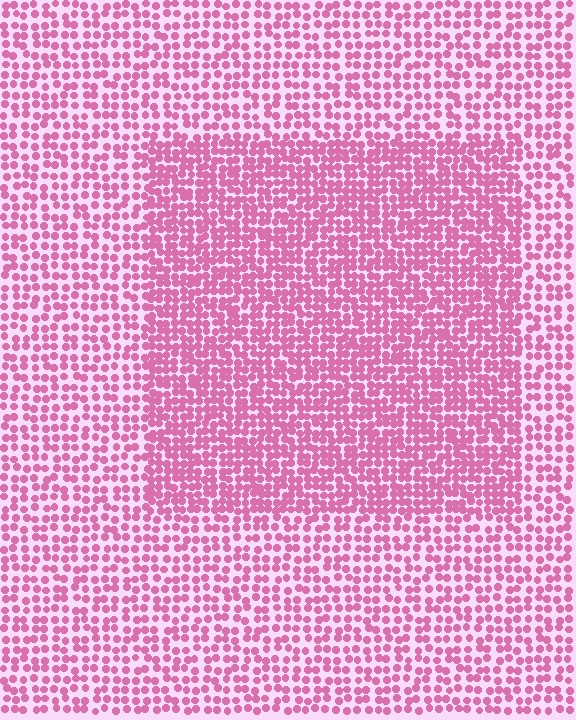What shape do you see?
I see a rectangle.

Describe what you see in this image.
The image contains small pink elements arranged at two different densities. A rectangle-shaped region is visible where the elements are more densely packed than the surrounding area.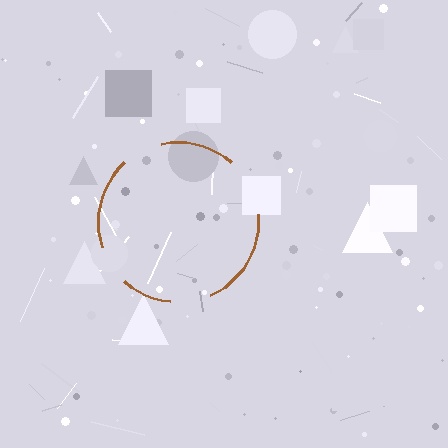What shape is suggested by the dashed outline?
The dashed outline suggests a circle.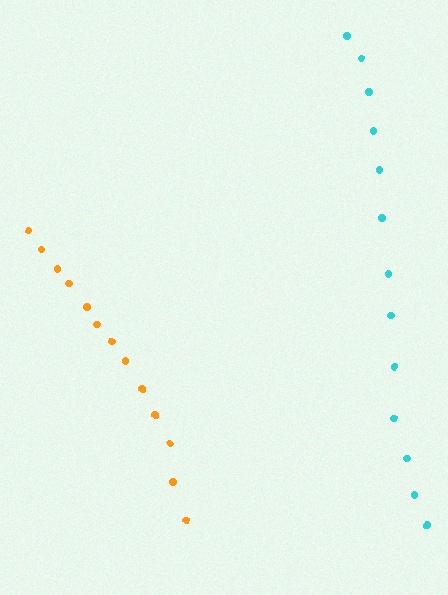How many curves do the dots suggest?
There are 2 distinct paths.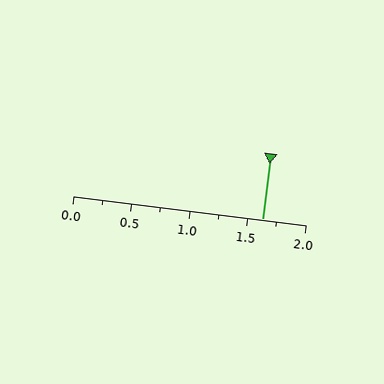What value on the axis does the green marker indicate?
The marker indicates approximately 1.62.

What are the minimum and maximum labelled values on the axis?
The axis runs from 0.0 to 2.0.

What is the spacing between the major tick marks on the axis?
The major ticks are spaced 0.5 apart.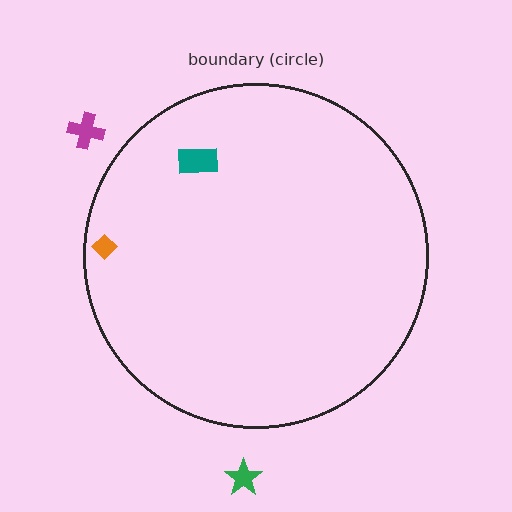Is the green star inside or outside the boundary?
Outside.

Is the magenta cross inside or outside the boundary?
Outside.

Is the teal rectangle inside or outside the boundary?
Inside.